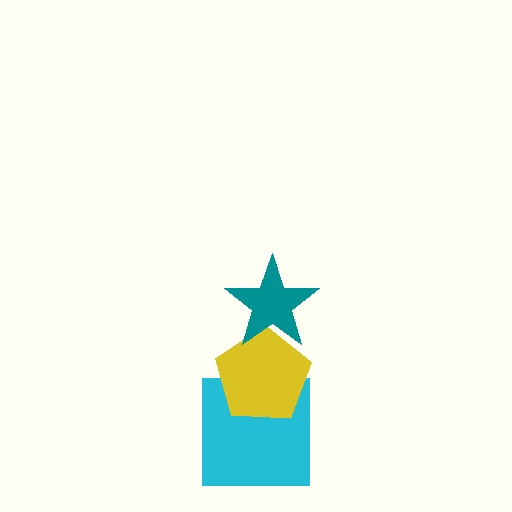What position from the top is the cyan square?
The cyan square is 3rd from the top.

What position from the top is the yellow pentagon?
The yellow pentagon is 2nd from the top.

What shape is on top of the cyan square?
The yellow pentagon is on top of the cyan square.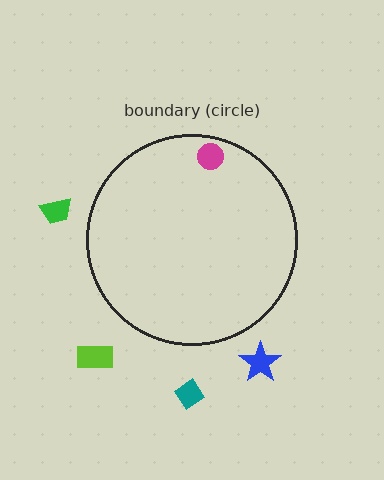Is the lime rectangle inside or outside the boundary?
Outside.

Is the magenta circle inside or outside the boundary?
Inside.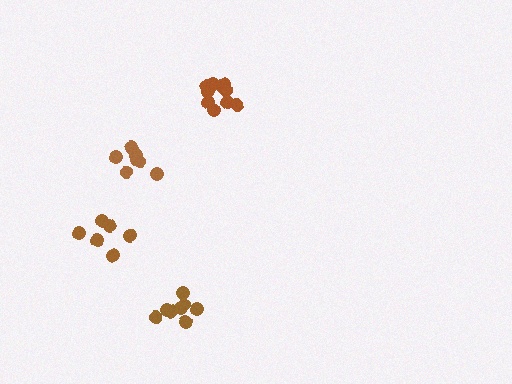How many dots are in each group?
Group 1: 7 dots, Group 2: 8 dots, Group 3: 11 dots, Group 4: 6 dots (32 total).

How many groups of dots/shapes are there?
There are 4 groups.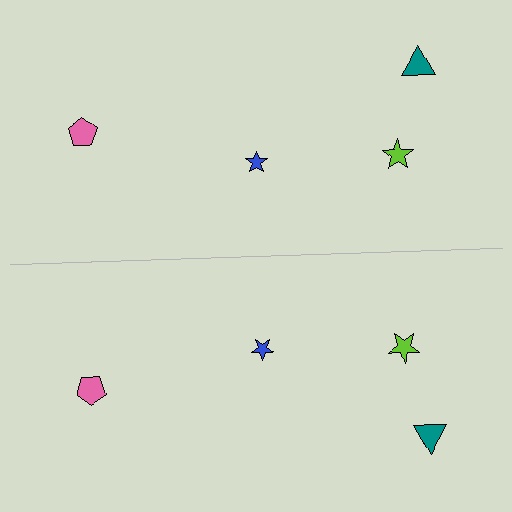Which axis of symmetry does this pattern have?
The pattern has a horizontal axis of symmetry running through the center of the image.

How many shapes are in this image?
There are 8 shapes in this image.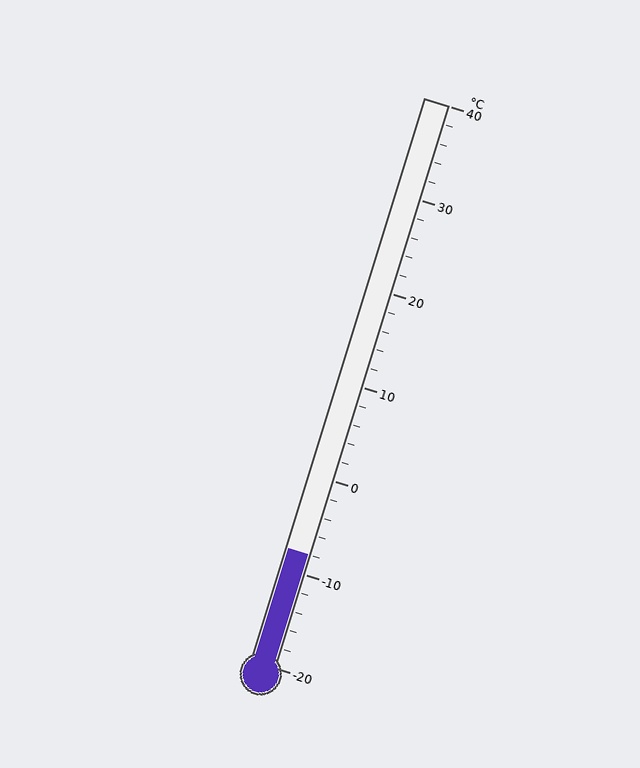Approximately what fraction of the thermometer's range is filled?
The thermometer is filled to approximately 20% of its range.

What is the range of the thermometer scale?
The thermometer scale ranges from -20°C to 40°C.